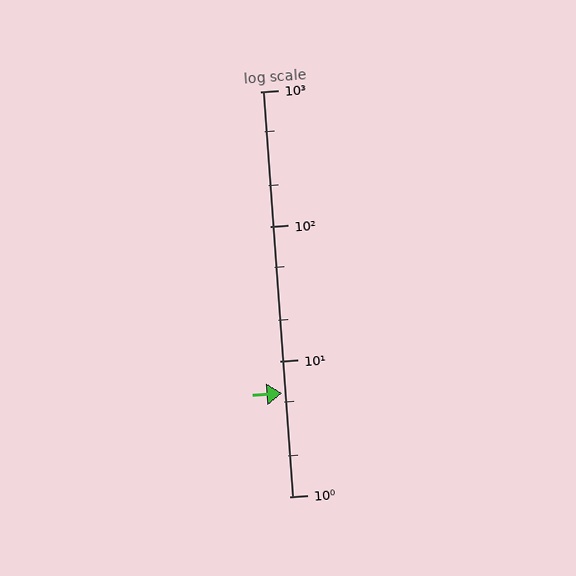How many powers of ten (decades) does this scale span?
The scale spans 3 decades, from 1 to 1000.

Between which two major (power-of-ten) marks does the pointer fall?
The pointer is between 1 and 10.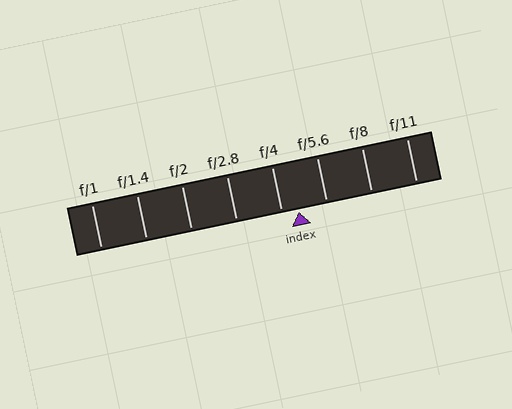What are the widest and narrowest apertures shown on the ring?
The widest aperture shown is f/1 and the narrowest is f/11.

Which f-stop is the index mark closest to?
The index mark is closest to f/4.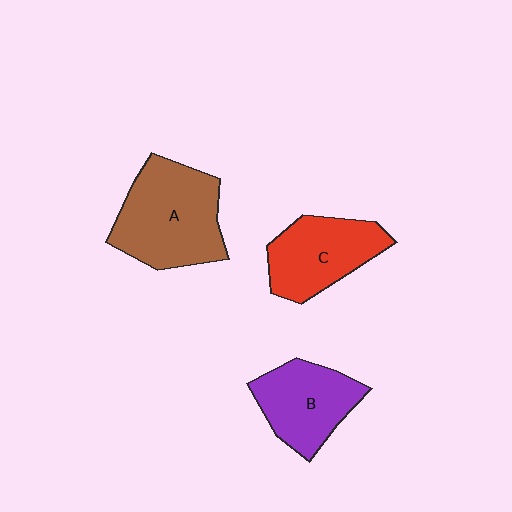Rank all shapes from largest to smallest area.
From largest to smallest: A (brown), C (red), B (purple).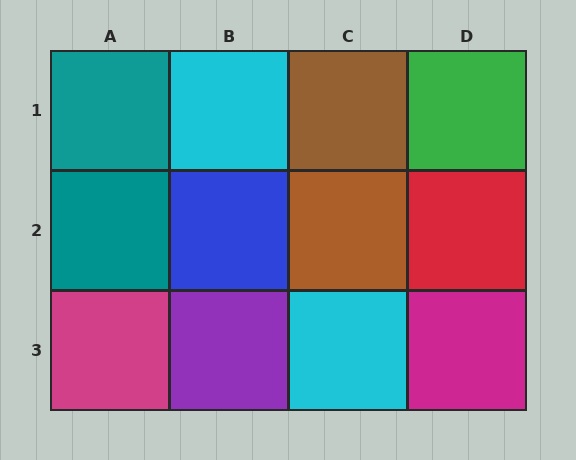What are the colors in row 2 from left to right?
Teal, blue, brown, red.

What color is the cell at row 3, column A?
Magenta.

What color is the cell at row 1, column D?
Green.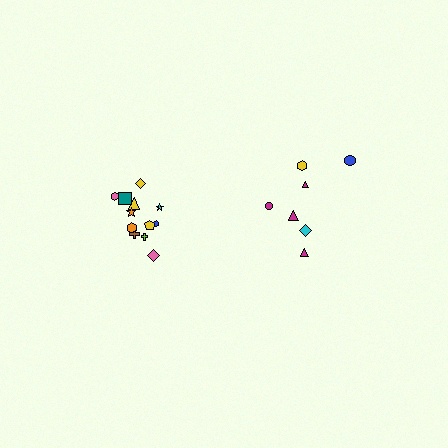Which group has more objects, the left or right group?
The left group.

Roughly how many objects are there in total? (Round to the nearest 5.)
Roughly 20 objects in total.